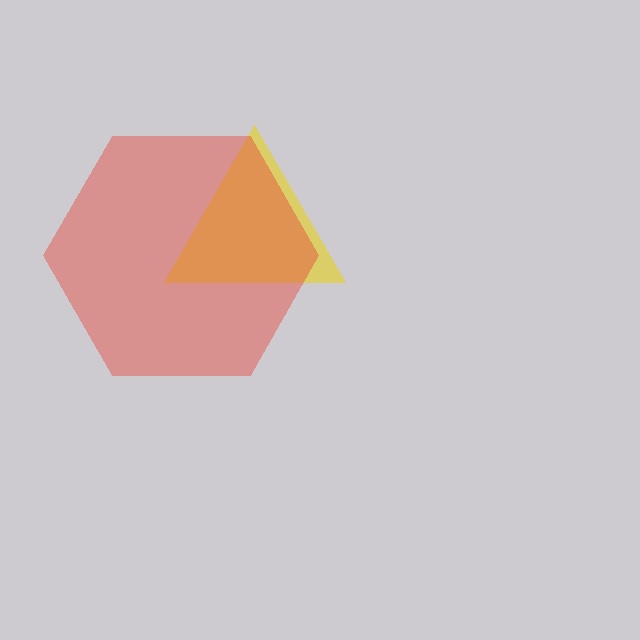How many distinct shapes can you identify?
There are 2 distinct shapes: a yellow triangle, a red hexagon.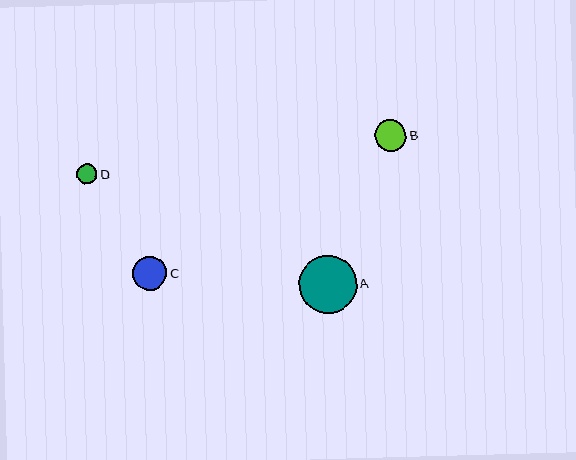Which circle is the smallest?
Circle D is the smallest with a size of approximately 20 pixels.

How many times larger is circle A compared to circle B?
Circle A is approximately 1.8 times the size of circle B.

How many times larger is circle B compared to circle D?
Circle B is approximately 1.6 times the size of circle D.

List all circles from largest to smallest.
From largest to smallest: A, C, B, D.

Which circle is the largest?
Circle A is the largest with a size of approximately 58 pixels.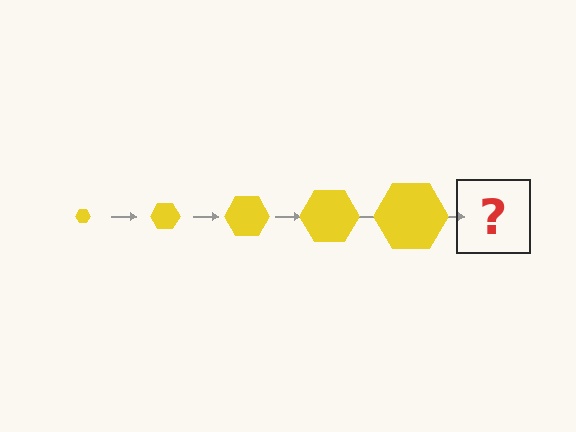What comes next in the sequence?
The next element should be a yellow hexagon, larger than the previous one.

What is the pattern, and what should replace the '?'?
The pattern is that the hexagon gets progressively larger each step. The '?' should be a yellow hexagon, larger than the previous one.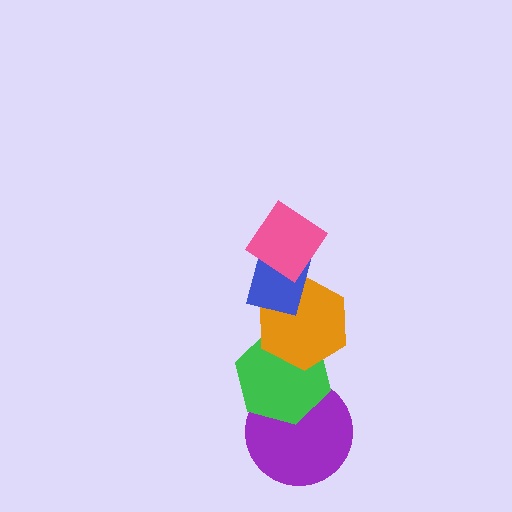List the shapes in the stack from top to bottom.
From top to bottom: the pink diamond, the blue rectangle, the orange hexagon, the green hexagon, the purple circle.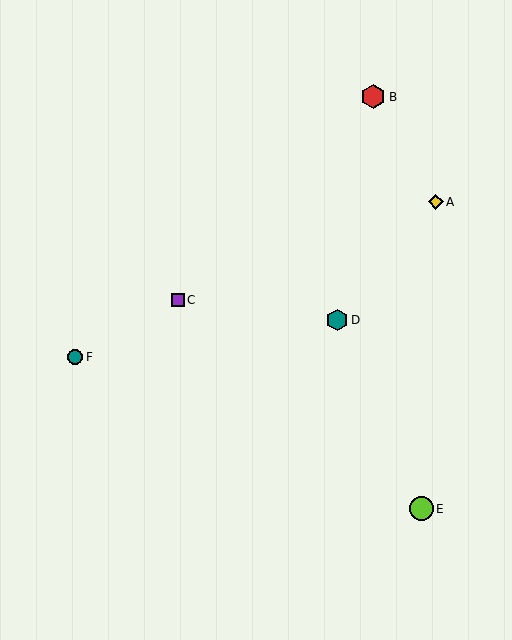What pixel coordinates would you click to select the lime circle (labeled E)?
Click at (421, 509) to select the lime circle E.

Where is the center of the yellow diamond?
The center of the yellow diamond is at (436, 202).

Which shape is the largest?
The red hexagon (labeled B) is the largest.